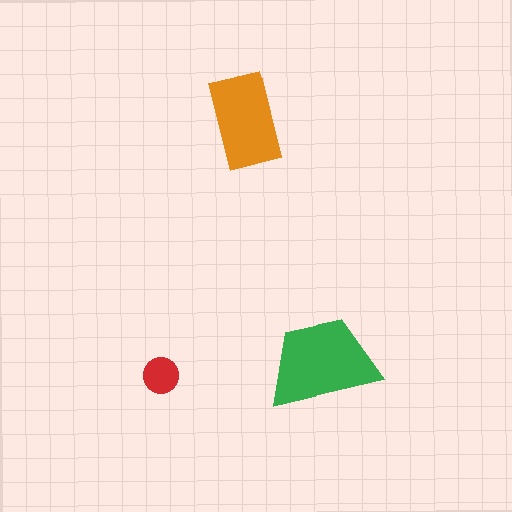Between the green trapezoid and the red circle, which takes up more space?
The green trapezoid.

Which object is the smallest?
The red circle.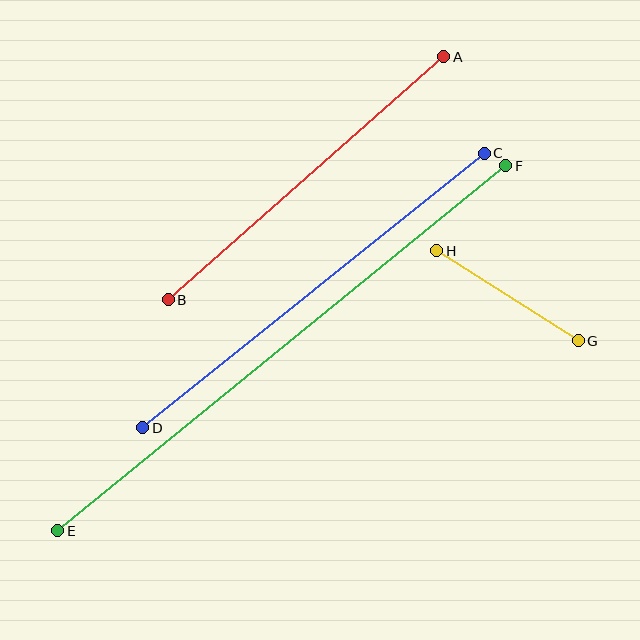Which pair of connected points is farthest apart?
Points E and F are farthest apart.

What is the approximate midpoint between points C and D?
The midpoint is at approximately (314, 291) pixels.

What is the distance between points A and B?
The distance is approximately 367 pixels.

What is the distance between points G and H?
The distance is approximately 168 pixels.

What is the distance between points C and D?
The distance is approximately 438 pixels.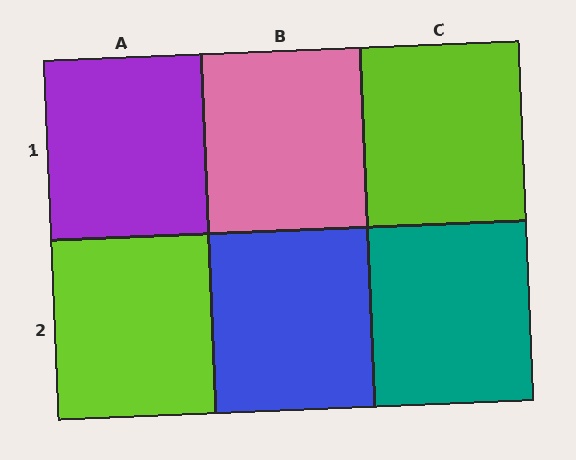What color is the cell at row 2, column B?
Blue.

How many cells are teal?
1 cell is teal.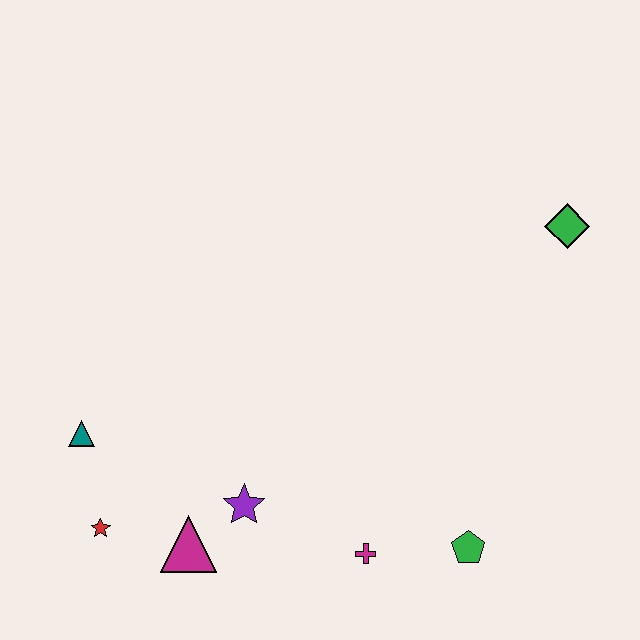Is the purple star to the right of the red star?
Yes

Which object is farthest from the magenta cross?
The green diamond is farthest from the magenta cross.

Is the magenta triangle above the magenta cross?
Yes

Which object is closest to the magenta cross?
The green pentagon is closest to the magenta cross.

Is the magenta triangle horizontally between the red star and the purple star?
Yes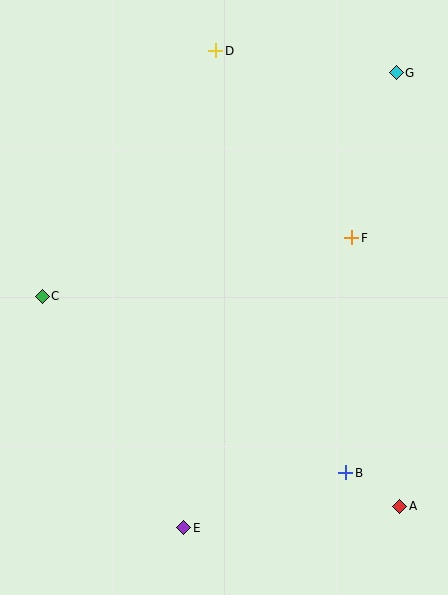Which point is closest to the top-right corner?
Point G is closest to the top-right corner.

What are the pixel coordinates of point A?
Point A is at (400, 506).